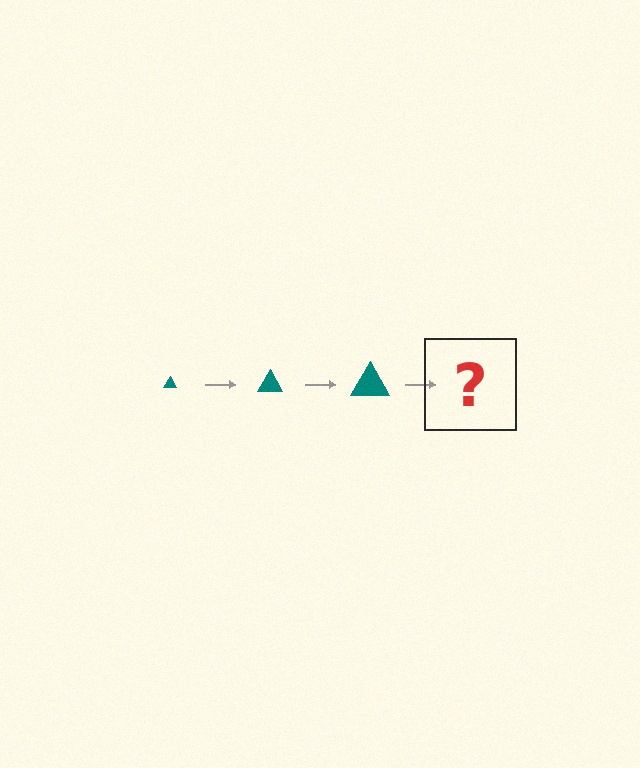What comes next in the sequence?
The next element should be a teal triangle, larger than the previous one.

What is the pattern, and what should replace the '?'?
The pattern is that the triangle gets progressively larger each step. The '?' should be a teal triangle, larger than the previous one.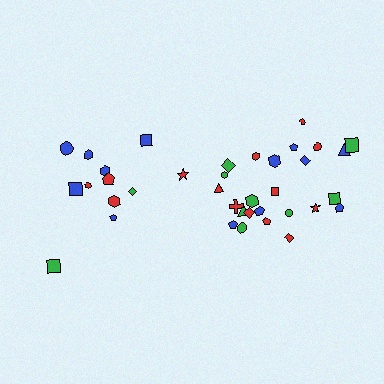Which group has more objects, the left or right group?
The right group.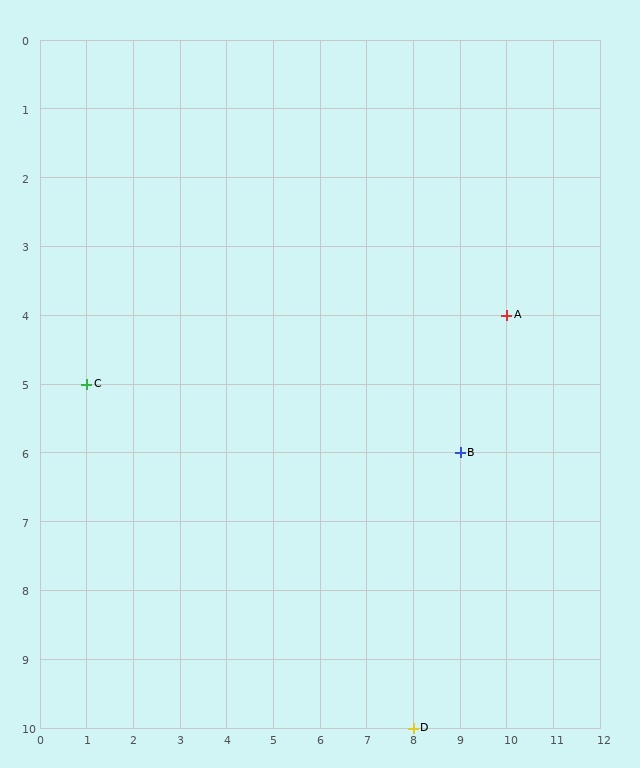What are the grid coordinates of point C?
Point C is at grid coordinates (1, 5).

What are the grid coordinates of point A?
Point A is at grid coordinates (10, 4).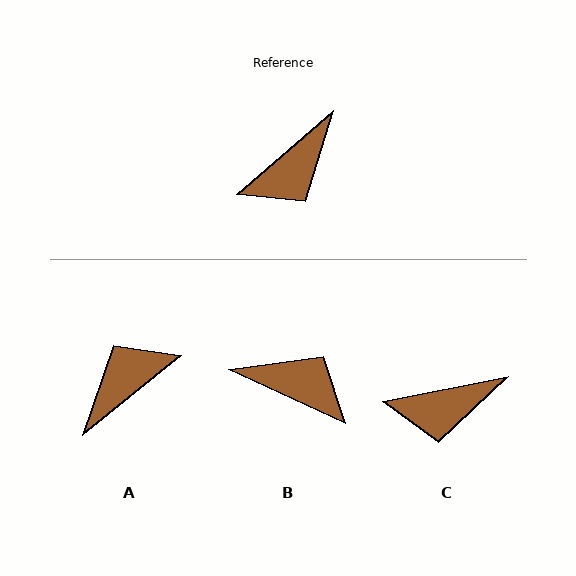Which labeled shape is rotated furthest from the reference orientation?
A, about 178 degrees away.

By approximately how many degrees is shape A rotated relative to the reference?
Approximately 178 degrees counter-clockwise.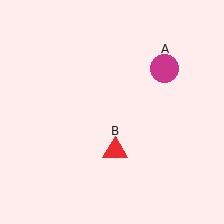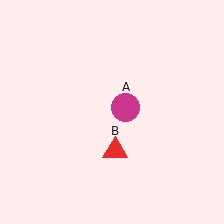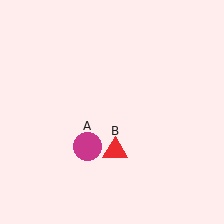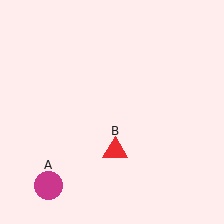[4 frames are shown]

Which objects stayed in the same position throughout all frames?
Red triangle (object B) remained stationary.